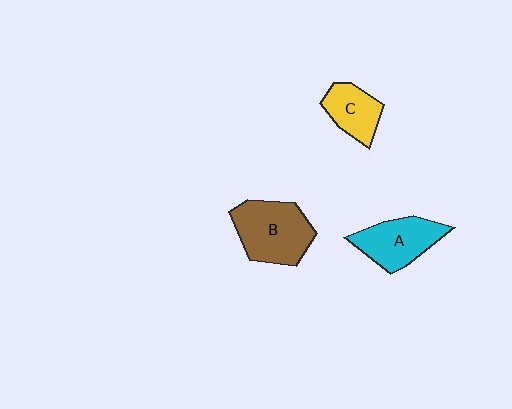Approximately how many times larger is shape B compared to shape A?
Approximately 1.2 times.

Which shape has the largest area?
Shape B (brown).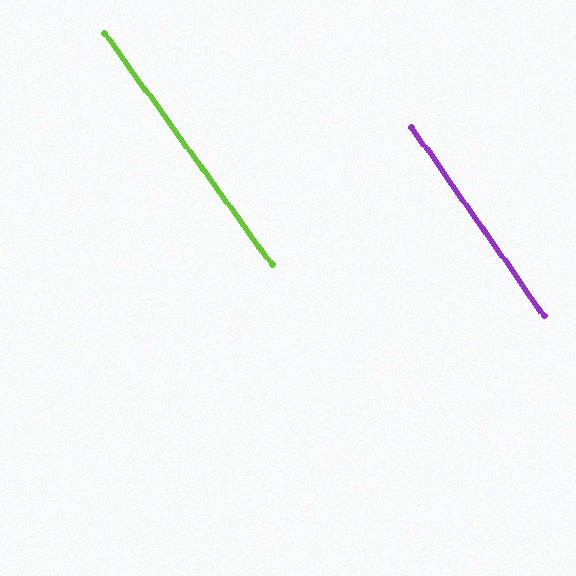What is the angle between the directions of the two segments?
Approximately 1 degree.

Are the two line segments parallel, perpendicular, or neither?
Parallel — their directions differ by only 0.8°.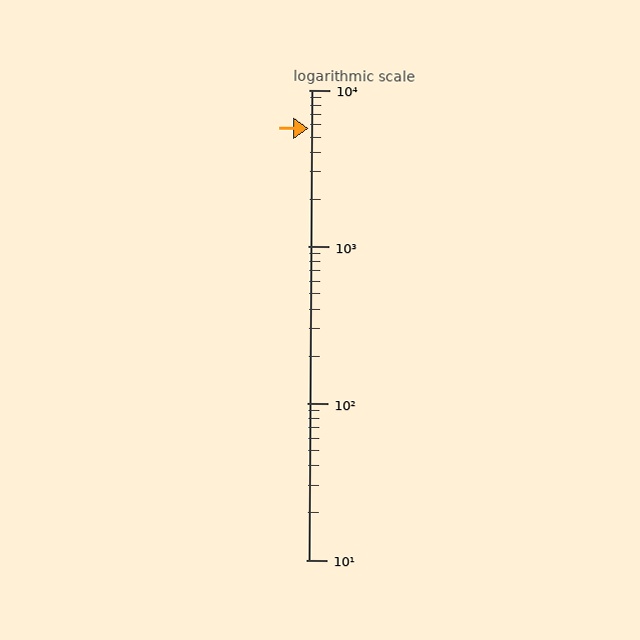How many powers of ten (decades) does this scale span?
The scale spans 3 decades, from 10 to 10000.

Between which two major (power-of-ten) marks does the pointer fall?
The pointer is between 1000 and 10000.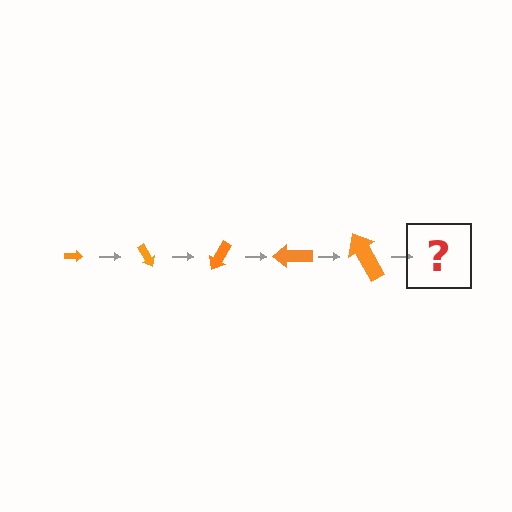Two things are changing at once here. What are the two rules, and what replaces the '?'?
The two rules are that the arrow grows larger each step and it rotates 60 degrees each step. The '?' should be an arrow, larger than the previous one and rotated 300 degrees from the start.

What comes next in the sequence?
The next element should be an arrow, larger than the previous one and rotated 300 degrees from the start.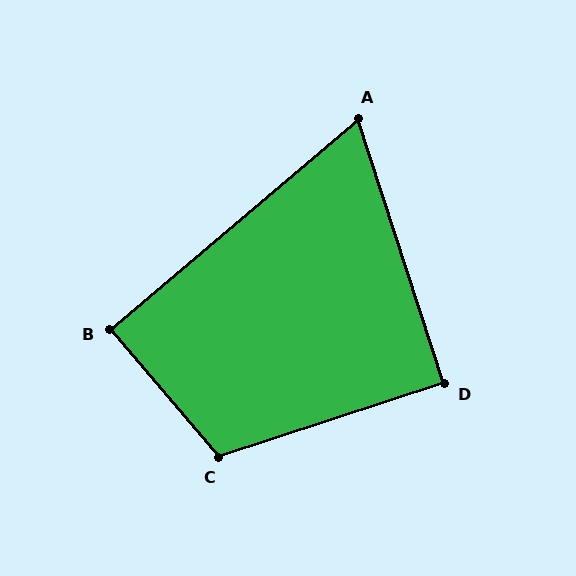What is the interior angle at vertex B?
Approximately 90 degrees (approximately right).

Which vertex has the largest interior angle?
C, at approximately 112 degrees.